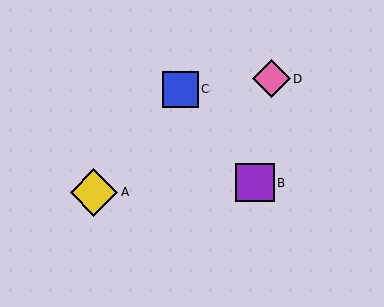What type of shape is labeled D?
Shape D is a pink diamond.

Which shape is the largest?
The yellow diamond (labeled A) is the largest.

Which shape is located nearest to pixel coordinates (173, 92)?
The blue square (labeled C) at (180, 89) is nearest to that location.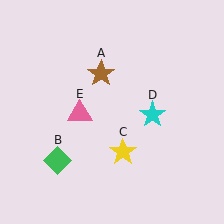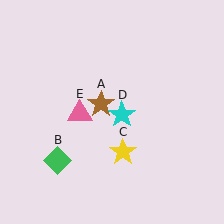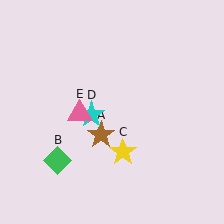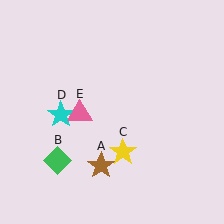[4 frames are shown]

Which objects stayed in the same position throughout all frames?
Green diamond (object B) and yellow star (object C) and pink triangle (object E) remained stationary.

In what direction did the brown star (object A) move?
The brown star (object A) moved down.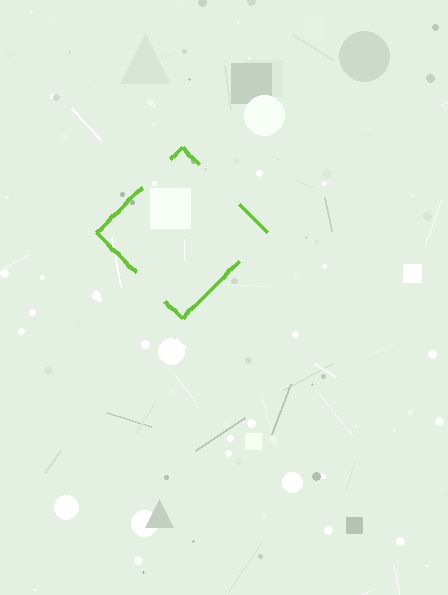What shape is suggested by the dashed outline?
The dashed outline suggests a diamond.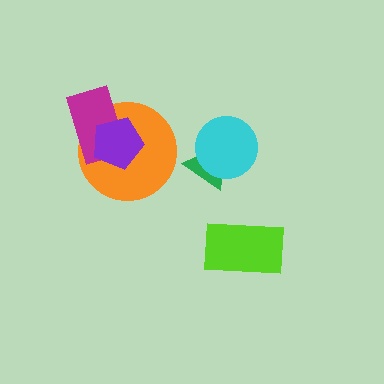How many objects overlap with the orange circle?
2 objects overlap with the orange circle.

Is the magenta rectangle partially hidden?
Yes, it is partially covered by another shape.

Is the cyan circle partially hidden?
No, no other shape covers it.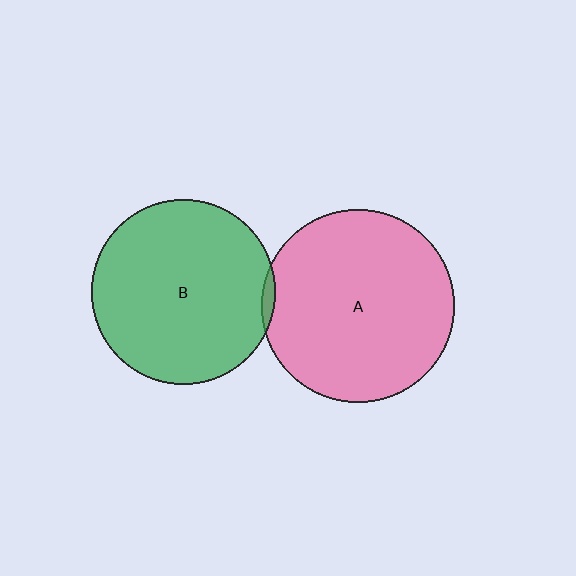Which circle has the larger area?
Circle A (pink).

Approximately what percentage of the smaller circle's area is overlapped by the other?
Approximately 5%.